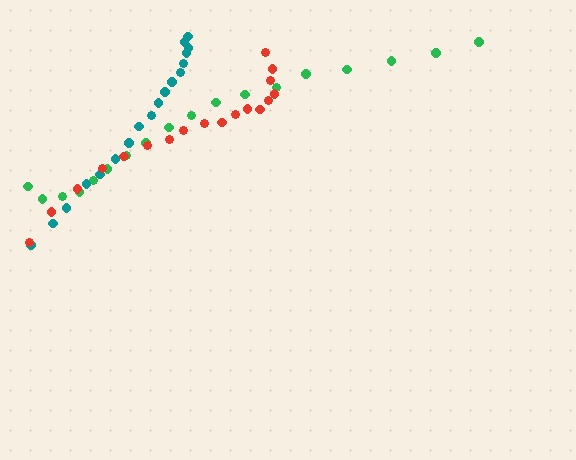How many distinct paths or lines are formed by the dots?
There are 3 distinct paths.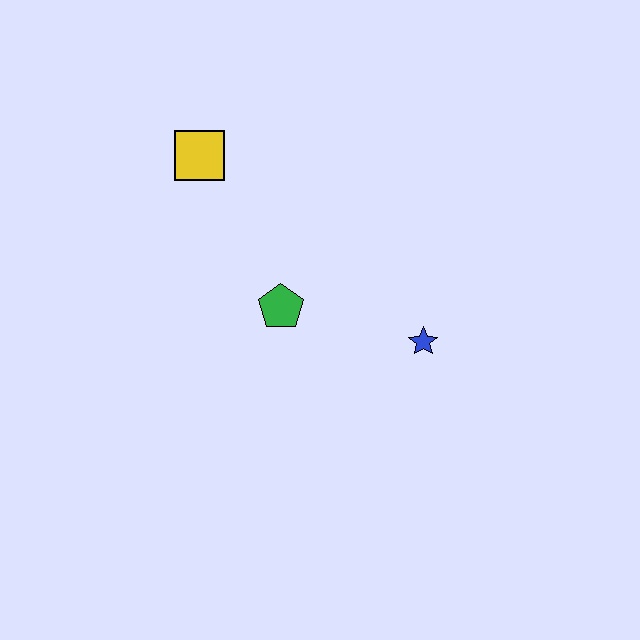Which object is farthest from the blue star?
The yellow square is farthest from the blue star.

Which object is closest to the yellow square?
The green pentagon is closest to the yellow square.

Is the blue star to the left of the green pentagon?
No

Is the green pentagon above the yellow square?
No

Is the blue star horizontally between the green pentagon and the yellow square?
No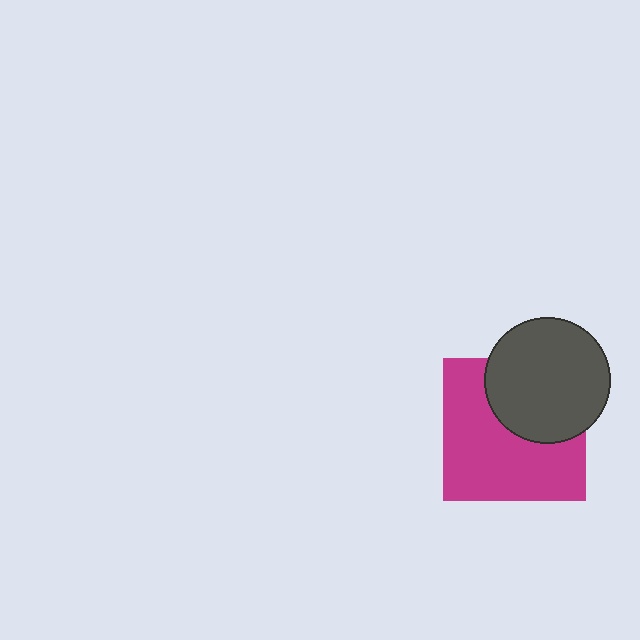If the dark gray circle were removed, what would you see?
You would see the complete magenta square.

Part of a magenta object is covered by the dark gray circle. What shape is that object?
It is a square.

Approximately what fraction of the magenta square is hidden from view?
Roughly 38% of the magenta square is hidden behind the dark gray circle.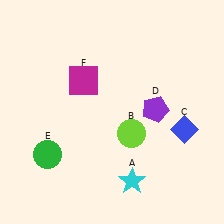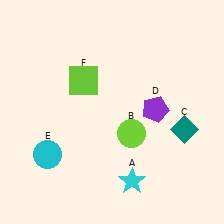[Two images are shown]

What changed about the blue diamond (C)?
In Image 1, C is blue. In Image 2, it changed to teal.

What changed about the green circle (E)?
In Image 1, E is green. In Image 2, it changed to cyan.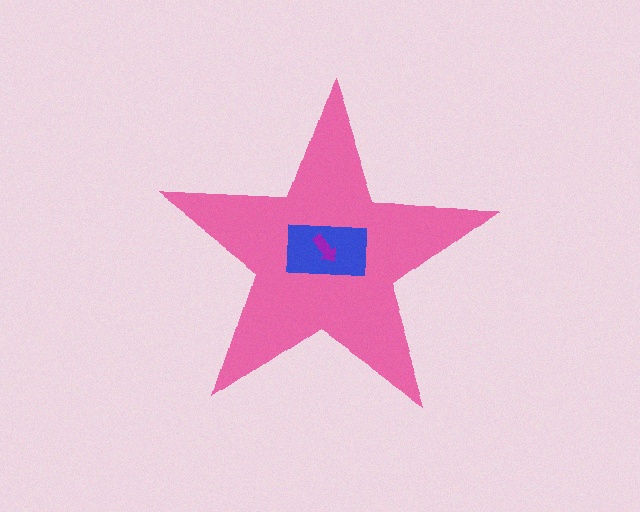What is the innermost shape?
The purple arrow.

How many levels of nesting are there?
3.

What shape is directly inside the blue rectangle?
The purple arrow.